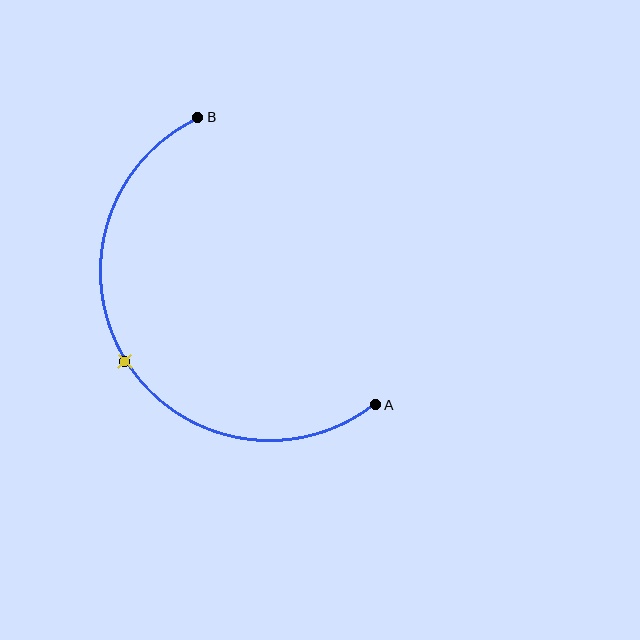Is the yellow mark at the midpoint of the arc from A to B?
Yes. The yellow mark lies on the arc at equal arc-length from both A and B — it is the arc midpoint.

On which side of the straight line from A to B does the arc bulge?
The arc bulges to the left of the straight line connecting A and B.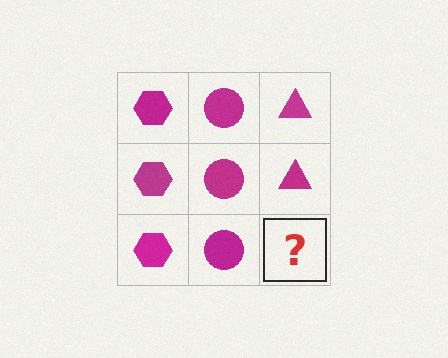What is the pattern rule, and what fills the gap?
The rule is that each column has a consistent shape. The gap should be filled with a magenta triangle.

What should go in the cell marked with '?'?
The missing cell should contain a magenta triangle.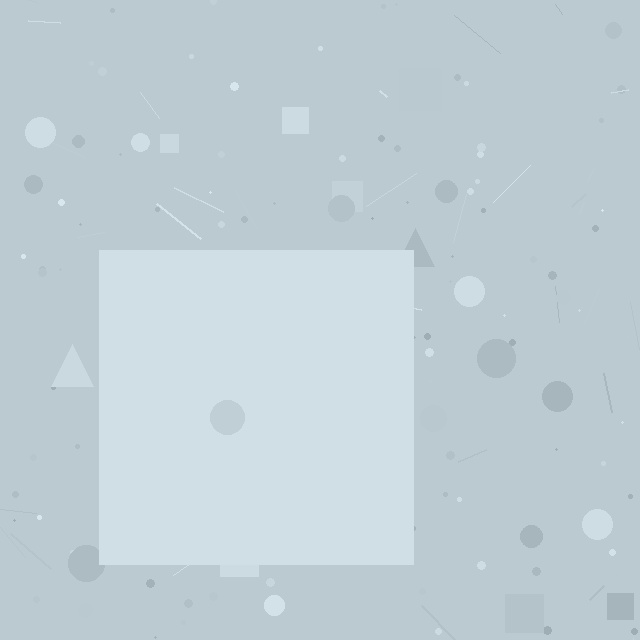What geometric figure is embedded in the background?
A square is embedded in the background.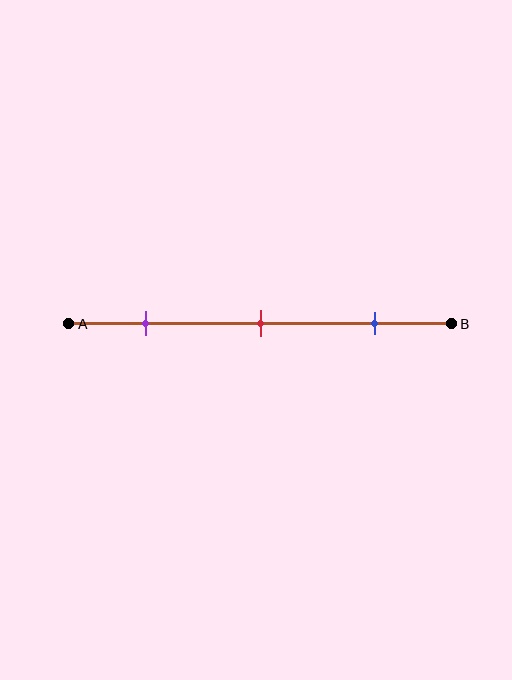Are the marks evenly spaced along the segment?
Yes, the marks are approximately evenly spaced.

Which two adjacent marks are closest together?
The purple and red marks are the closest adjacent pair.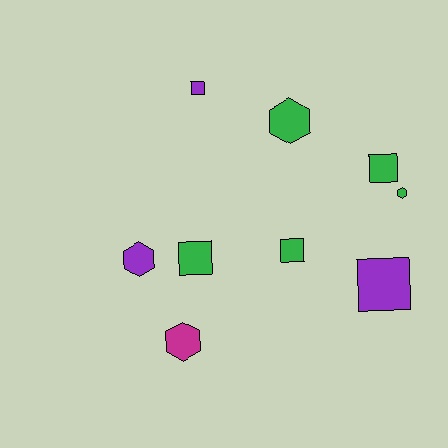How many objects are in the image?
There are 9 objects.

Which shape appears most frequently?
Square, with 5 objects.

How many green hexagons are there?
There are 2 green hexagons.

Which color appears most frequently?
Green, with 5 objects.